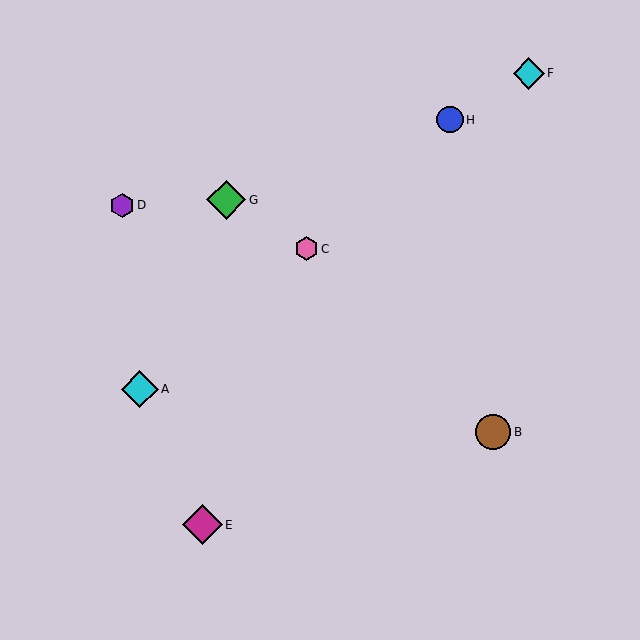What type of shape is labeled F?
Shape F is a cyan diamond.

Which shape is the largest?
The magenta diamond (labeled E) is the largest.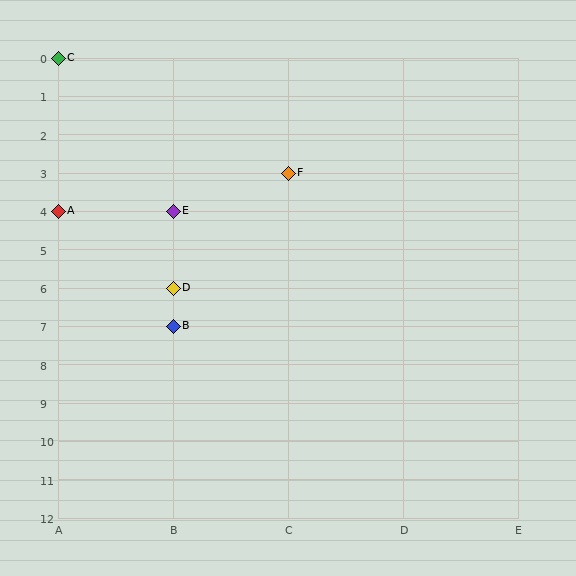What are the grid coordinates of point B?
Point B is at grid coordinates (B, 7).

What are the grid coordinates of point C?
Point C is at grid coordinates (A, 0).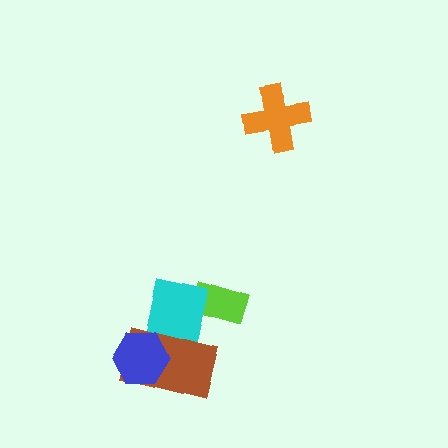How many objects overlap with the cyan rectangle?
3 objects overlap with the cyan rectangle.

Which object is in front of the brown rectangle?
The blue hexagon is in front of the brown rectangle.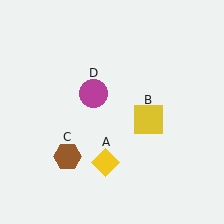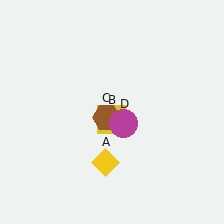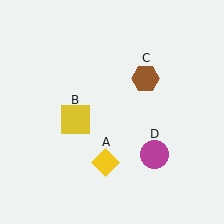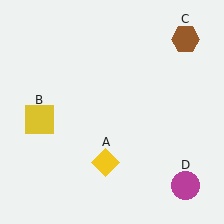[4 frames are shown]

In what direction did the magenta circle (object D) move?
The magenta circle (object D) moved down and to the right.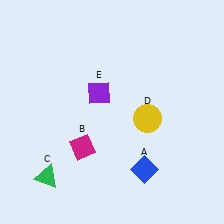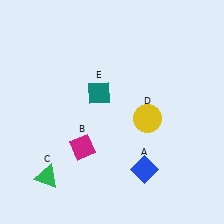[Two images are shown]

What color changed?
The diamond (E) changed from purple in Image 1 to teal in Image 2.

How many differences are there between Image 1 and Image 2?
There is 1 difference between the two images.